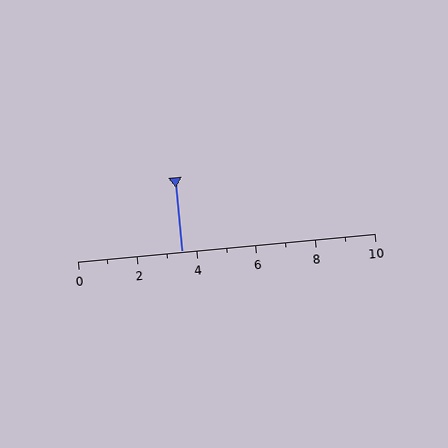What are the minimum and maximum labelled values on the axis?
The axis runs from 0 to 10.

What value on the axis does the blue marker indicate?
The marker indicates approximately 3.5.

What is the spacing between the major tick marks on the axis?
The major ticks are spaced 2 apart.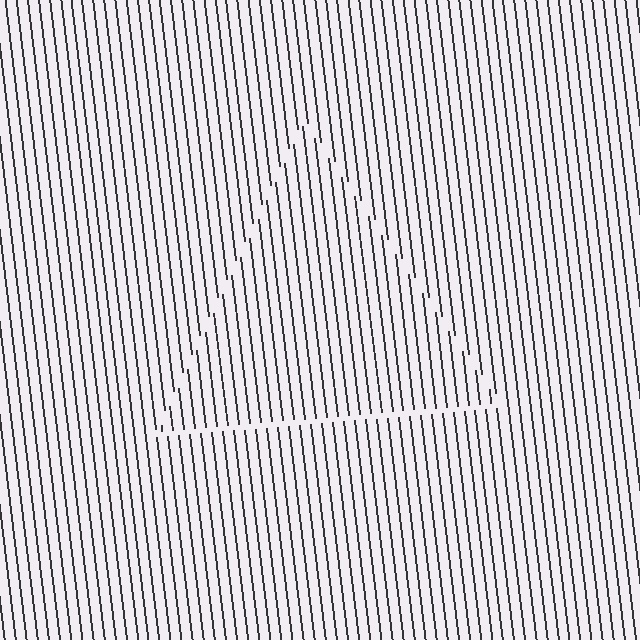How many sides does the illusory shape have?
3 sides — the line-ends trace a triangle.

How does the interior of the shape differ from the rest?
The interior of the shape contains the same grating, shifted by half a period — the contour is defined by the phase discontinuity where line-ends from the inner and outer gratings abut.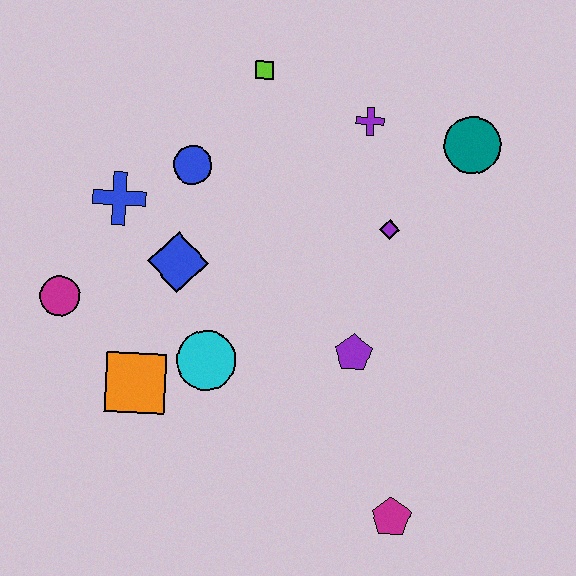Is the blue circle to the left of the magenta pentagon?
Yes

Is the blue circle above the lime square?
No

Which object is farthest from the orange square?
The teal circle is farthest from the orange square.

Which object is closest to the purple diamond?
The purple cross is closest to the purple diamond.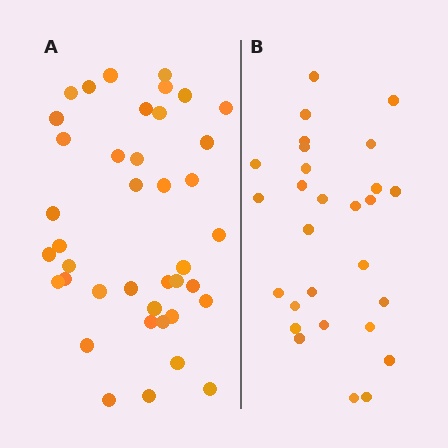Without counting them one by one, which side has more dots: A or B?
Region A (the left region) has more dots.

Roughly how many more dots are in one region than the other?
Region A has roughly 12 or so more dots than region B.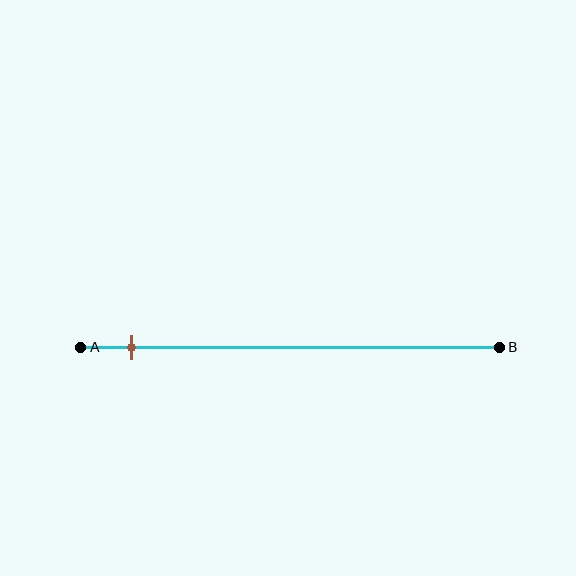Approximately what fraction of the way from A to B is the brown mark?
The brown mark is approximately 10% of the way from A to B.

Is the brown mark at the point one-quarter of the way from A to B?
No, the mark is at about 10% from A, not at the 25% one-quarter point.